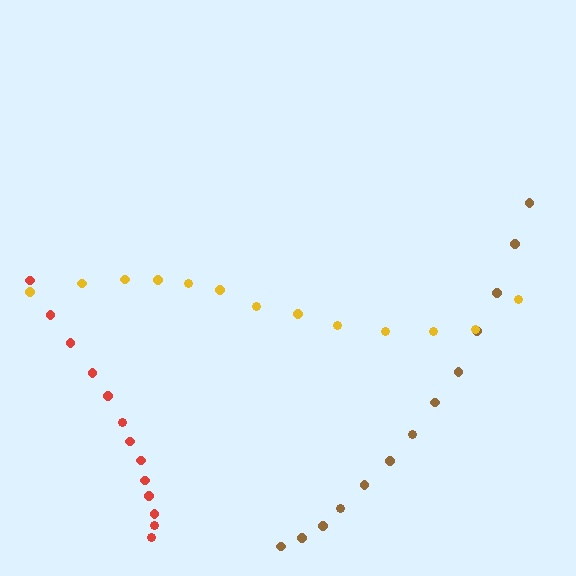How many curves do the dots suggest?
There are 3 distinct paths.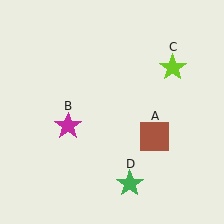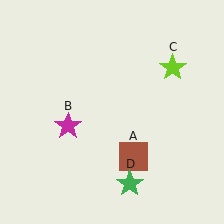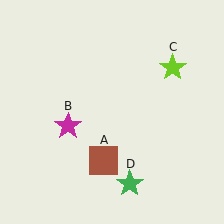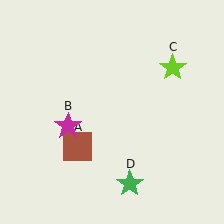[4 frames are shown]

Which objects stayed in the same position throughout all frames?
Magenta star (object B) and lime star (object C) and green star (object D) remained stationary.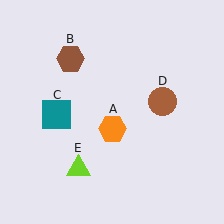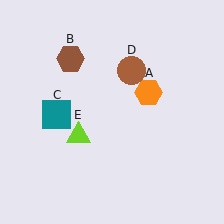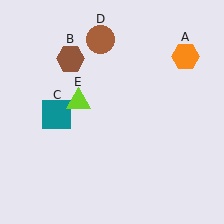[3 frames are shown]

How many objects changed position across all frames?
3 objects changed position: orange hexagon (object A), brown circle (object D), lime triangle (object E).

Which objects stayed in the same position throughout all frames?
Brown hexagon (object B) and teal square (object C) remained stationary.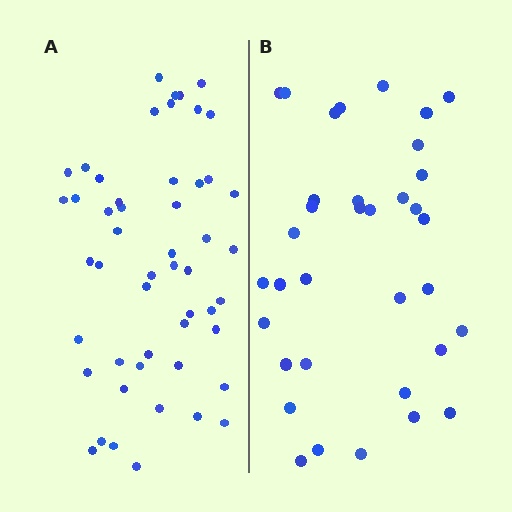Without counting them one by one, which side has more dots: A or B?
Region A (the left region) has more dots.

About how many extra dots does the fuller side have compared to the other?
Region A has approximately 15 more dots than region B.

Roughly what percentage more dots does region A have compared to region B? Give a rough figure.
About 45% more.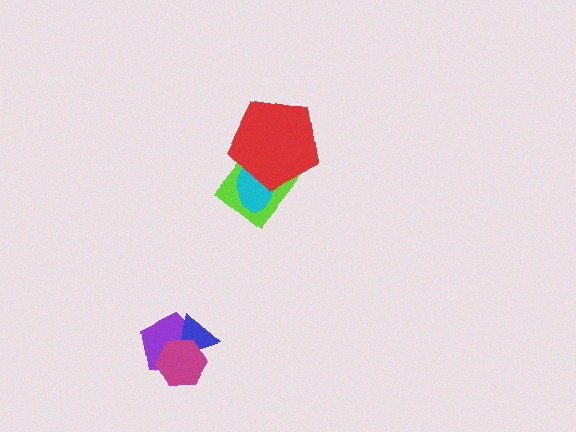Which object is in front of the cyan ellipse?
The red pentagon is in front of the cyan ellipse.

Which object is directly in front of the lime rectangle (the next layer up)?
The cyan ellipse is directly in front of the lime rectangle.